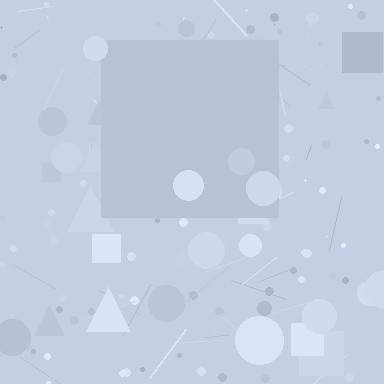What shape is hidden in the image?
A square is hidden in the image.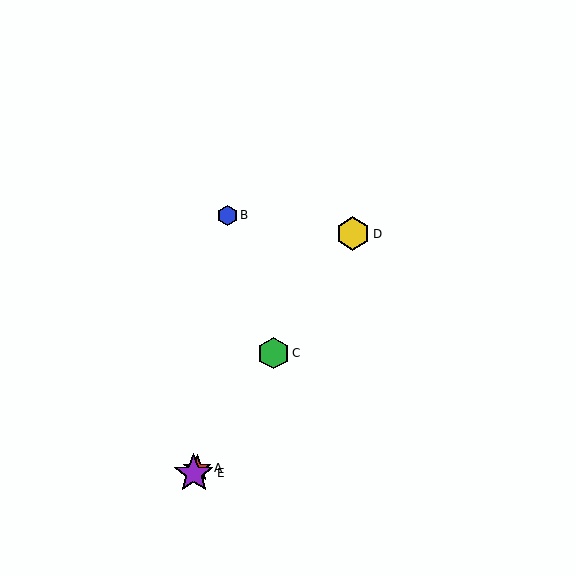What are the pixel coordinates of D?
Object D is at (353, 234).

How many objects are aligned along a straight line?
4 objects (A, C, D, E) are aligned along a straight line.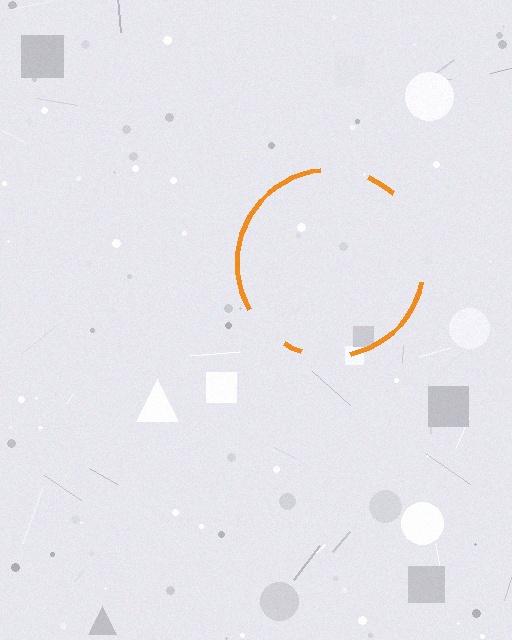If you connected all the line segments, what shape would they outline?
They would outline a circle.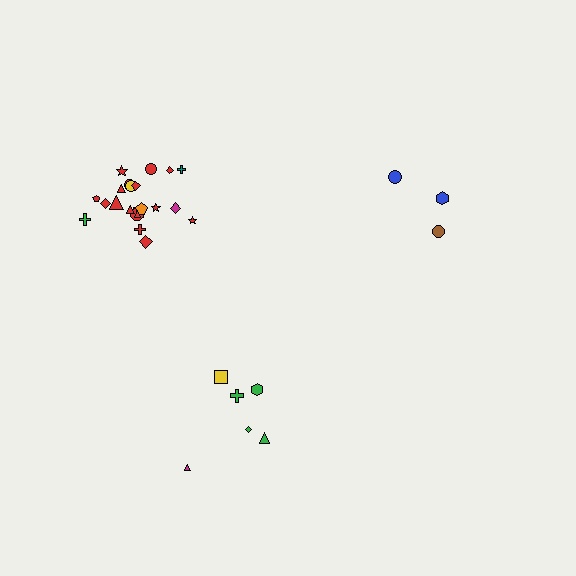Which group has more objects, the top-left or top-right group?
The top-left group.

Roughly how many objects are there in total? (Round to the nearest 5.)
Roughly 30 objects in total.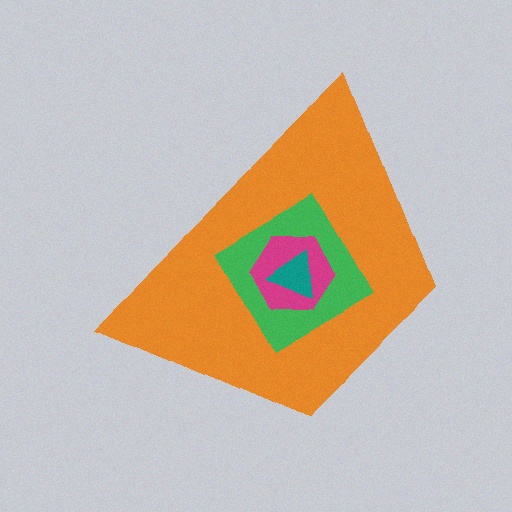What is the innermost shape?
The teal triangle.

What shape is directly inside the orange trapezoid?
The green diamond.